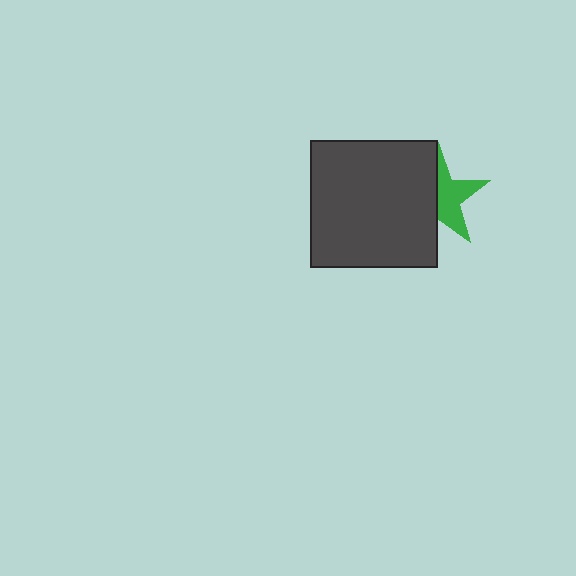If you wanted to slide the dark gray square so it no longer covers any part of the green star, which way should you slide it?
Slide it left — that is the most direct way to separate the two shapes.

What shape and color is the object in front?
The object in front is a dark gray square.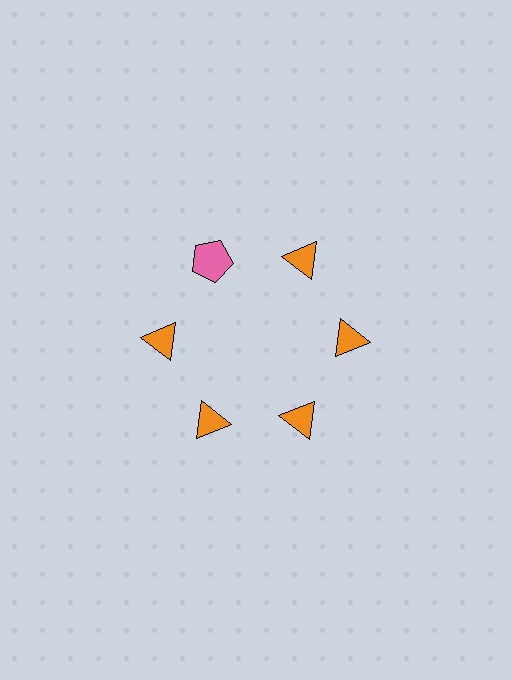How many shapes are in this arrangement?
There are 6 shapes arranged in a ring pattern.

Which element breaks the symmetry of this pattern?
The pink pentagon at roughly the 11 o'clock position breaks the symmetry. All other shapes are orange triangles.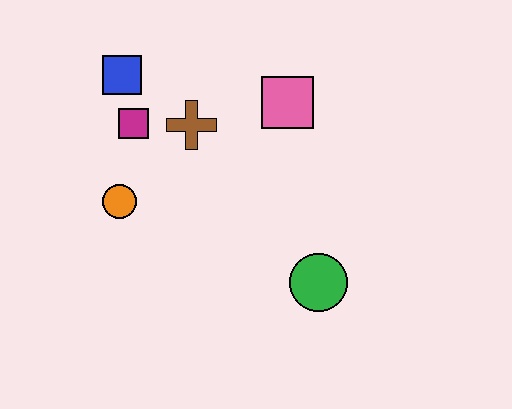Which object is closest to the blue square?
The magenta square is closest to the blue square.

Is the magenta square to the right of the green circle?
No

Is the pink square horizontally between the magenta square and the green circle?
Yes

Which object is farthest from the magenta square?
The green circle is farthest from the magenta square.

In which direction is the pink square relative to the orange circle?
The pink square is to the right of the orange circle.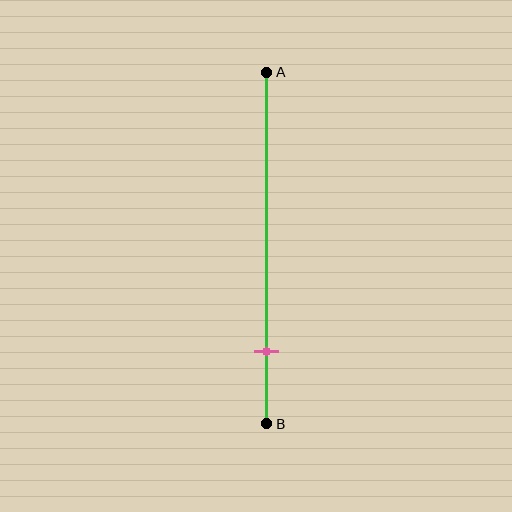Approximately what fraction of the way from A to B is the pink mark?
The pink mark is approximately 80% of the way from A to B.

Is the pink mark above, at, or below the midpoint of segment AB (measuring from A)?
The pink mark is below the midpoint of segment AB.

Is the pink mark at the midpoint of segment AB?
No, the mark is at about 80% from A, not at the 50% midpoint.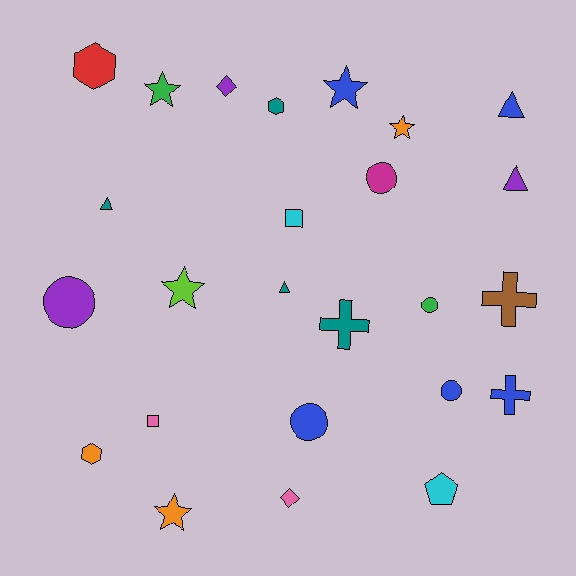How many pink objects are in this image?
There are 2 pink objects.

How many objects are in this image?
There are 25 objects.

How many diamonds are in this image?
There are 2 diamonds.